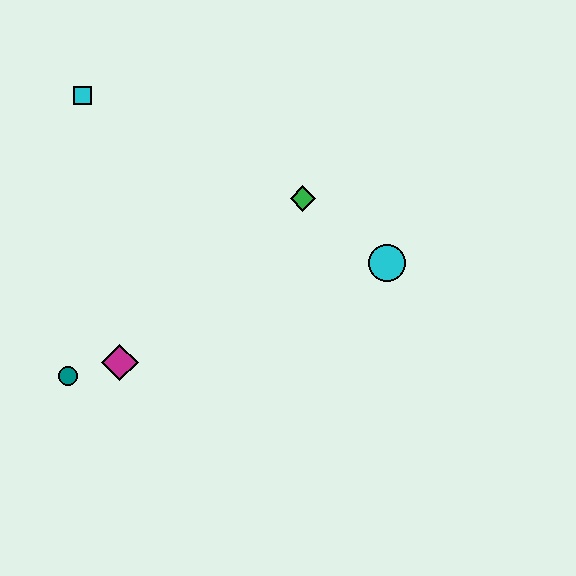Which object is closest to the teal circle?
The magenta diamond is closest to the teal circle.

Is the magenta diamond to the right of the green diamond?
No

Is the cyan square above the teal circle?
Yes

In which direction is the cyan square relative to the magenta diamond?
The cyan square is above the magenta diamond.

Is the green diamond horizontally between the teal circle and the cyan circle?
Yes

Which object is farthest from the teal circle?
The cyan circle is farthest from the teal circle.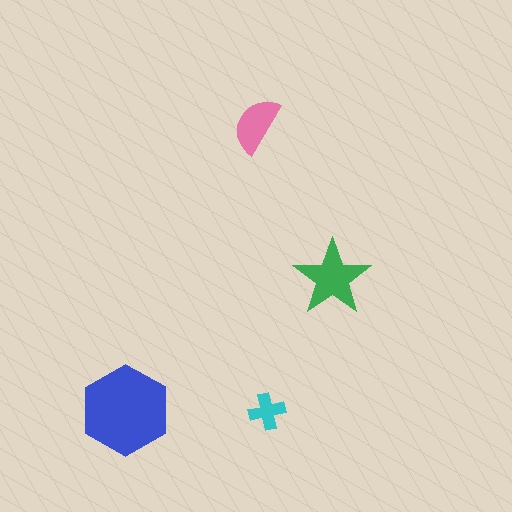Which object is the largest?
The blue hexagon.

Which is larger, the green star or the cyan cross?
The green star.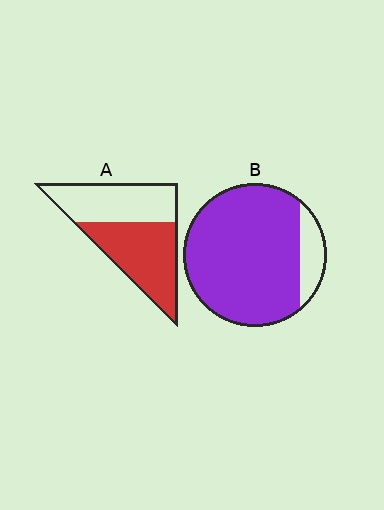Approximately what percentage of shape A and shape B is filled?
A is approximately 55% and B is approximately 85%.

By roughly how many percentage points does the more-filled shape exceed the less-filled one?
By roughly 35 percentage points (B over A).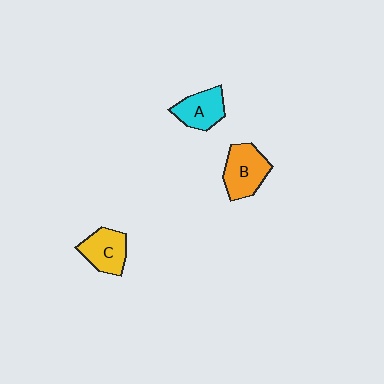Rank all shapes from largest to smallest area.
From largest to smallest: B (orange), C (yellow), A (cyan).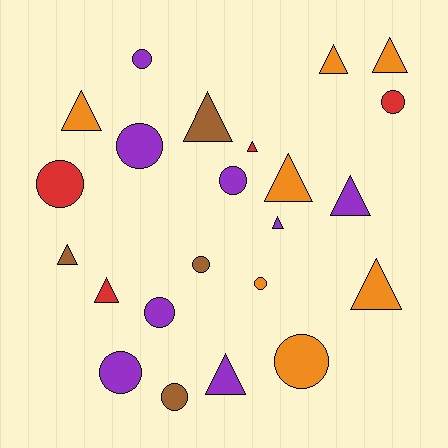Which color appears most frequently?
Purple, with 8 objects.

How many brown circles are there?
There are 2 brown circles.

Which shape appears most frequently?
Triangle, with 12 objects.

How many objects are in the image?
There are 23 objects.